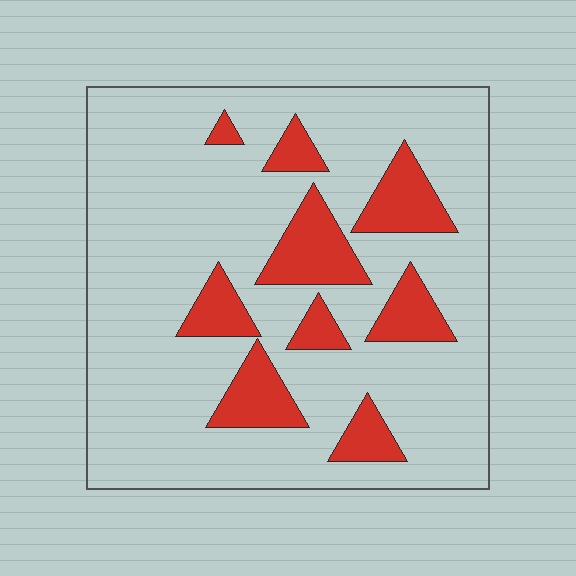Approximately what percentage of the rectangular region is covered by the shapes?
Approximately 20%.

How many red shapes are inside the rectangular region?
9.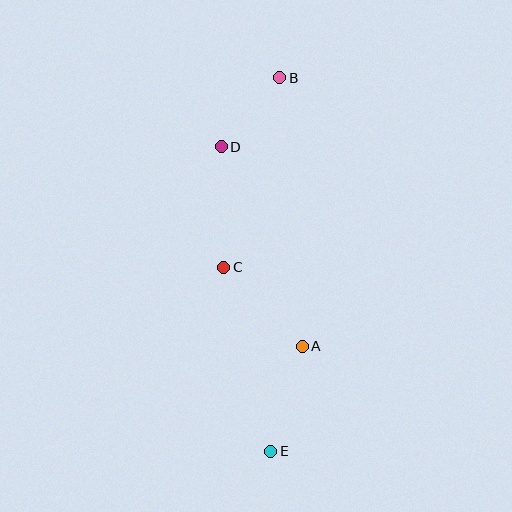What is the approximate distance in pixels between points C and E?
The distance between C and E is approximately 190 pixels.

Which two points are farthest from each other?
Points B and E are farthest from each other.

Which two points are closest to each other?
Points B and D are closest to each other.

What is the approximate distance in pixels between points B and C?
The distance between B and C is approximately 197 pixels.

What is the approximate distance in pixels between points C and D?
The distance between C and D is approximately 121 pixels.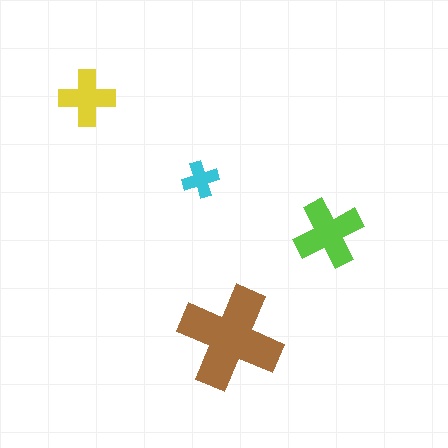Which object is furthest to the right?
The lime cross is rightmost.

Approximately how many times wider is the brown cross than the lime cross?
About 1.5 times wider.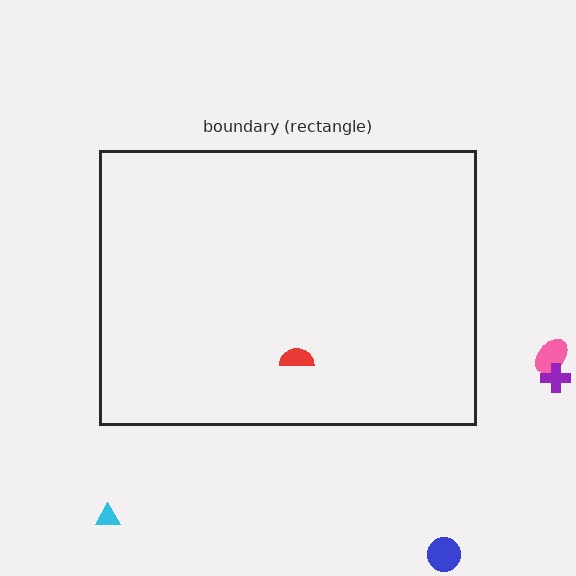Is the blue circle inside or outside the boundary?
Outside.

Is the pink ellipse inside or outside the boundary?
Outside.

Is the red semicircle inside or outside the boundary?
Inside.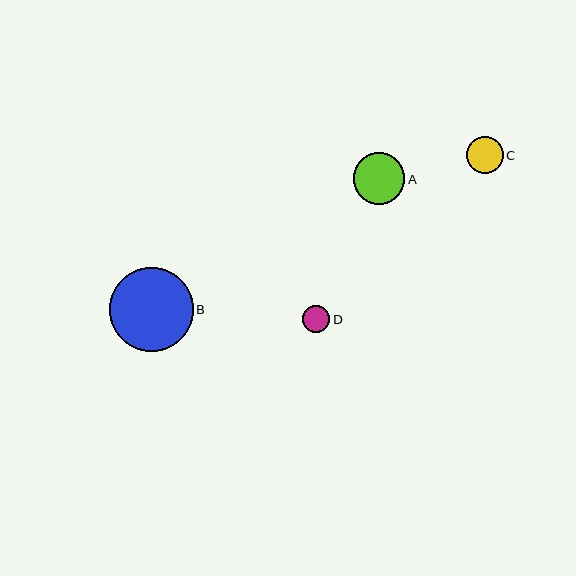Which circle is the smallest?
Circle D is the smallest with a size of approximately 27 pixels.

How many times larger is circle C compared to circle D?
Circle C is approximately 1.4 times the size of circle D.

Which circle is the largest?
Circle B is the largest with a size of approximately 84 pixels.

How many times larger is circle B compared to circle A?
Circle B is approximately 1.6 times the size of circle A.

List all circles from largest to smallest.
From largest to smallest: B, A, C, D.